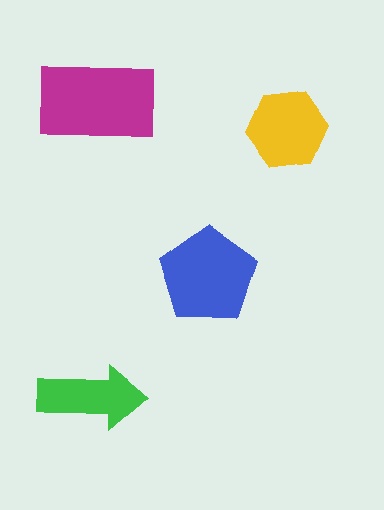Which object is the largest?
The magenta rectangle.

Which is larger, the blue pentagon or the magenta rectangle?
The magenta rectangle.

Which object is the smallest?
The green arrow.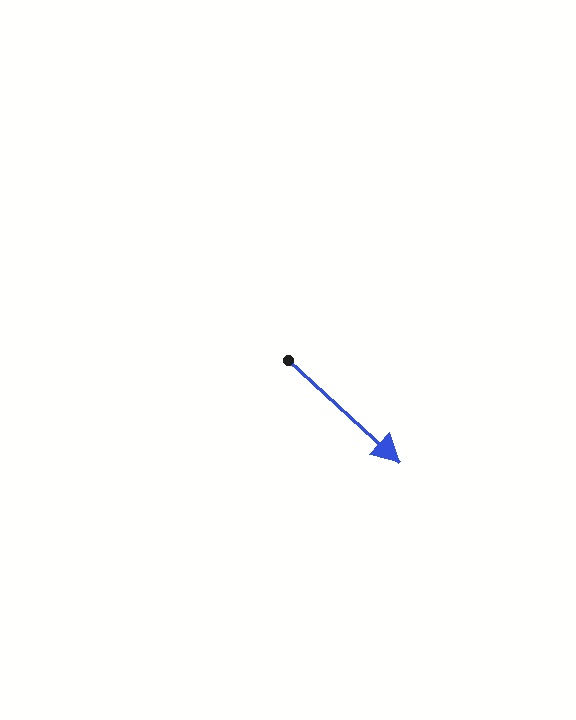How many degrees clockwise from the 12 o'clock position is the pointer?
Approximately 133 degrees.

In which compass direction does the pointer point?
Southeast.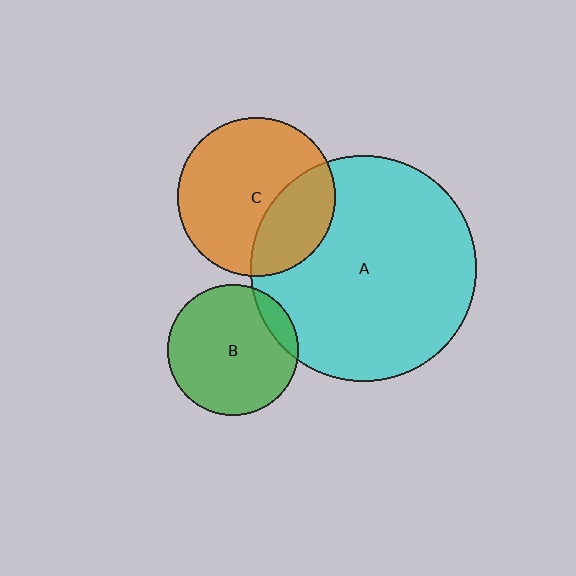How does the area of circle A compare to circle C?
Approximately 2.0 times.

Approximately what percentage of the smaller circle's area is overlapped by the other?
Approximately 10%.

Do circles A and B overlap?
Yes.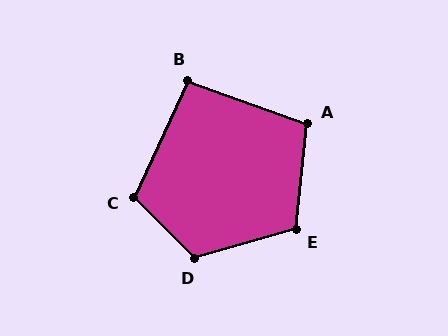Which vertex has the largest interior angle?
D, at approximately 119 degrees.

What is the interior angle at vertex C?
Approximately 111 degrees (obtuse).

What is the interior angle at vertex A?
Approximately 103 degrees (obtuse).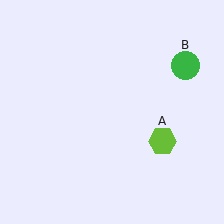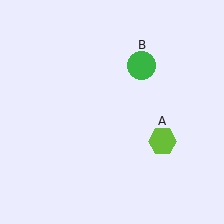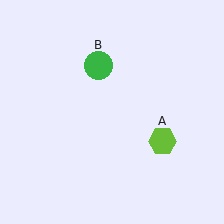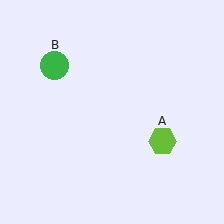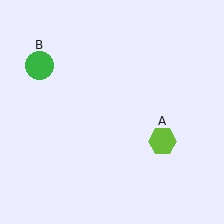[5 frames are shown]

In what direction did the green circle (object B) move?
The green circle (object B) moved left.